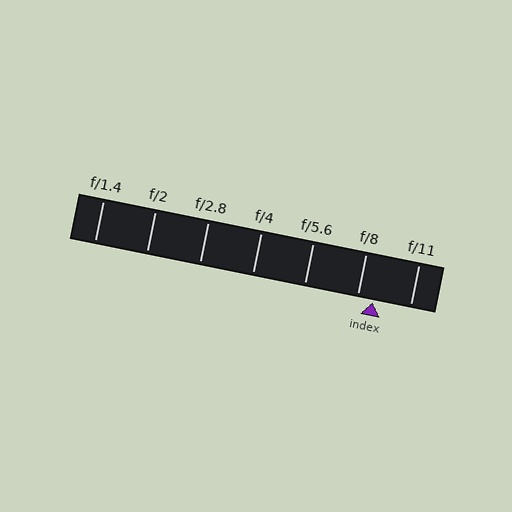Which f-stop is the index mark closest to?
The index mark is closest to f/8.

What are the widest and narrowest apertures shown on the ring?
The widest aperture shown is f/1.4 and the narrowest is f/11.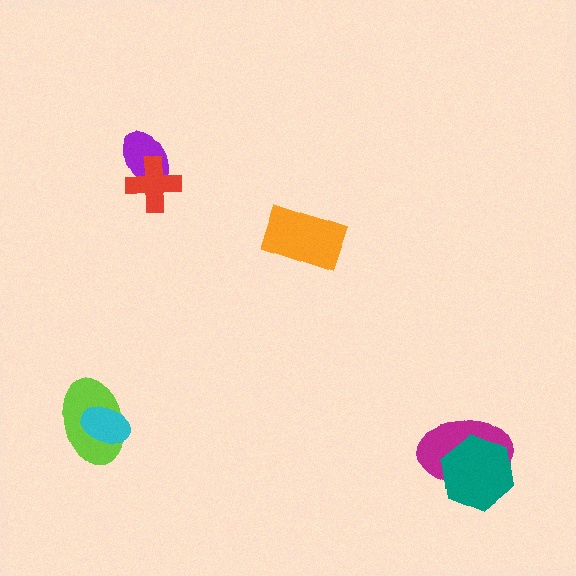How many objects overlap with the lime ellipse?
1 object overlaps with the lime ellipse.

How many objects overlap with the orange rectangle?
0 objects overlap with the orange rectangle.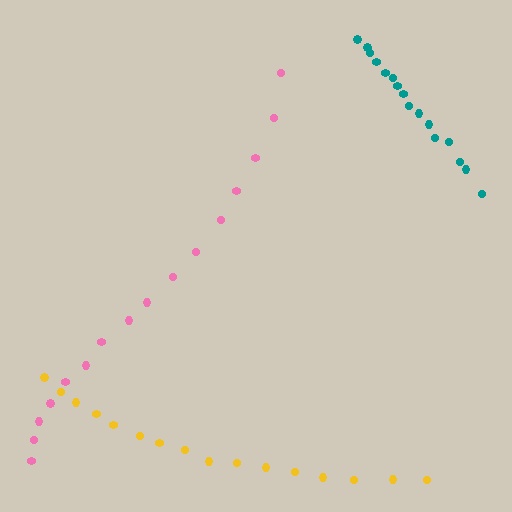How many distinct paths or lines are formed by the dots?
There are 3 distinct paths.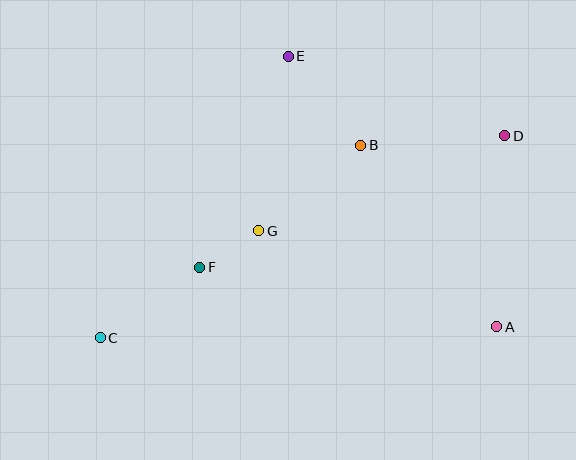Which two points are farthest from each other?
Points C and D are farthest from each other.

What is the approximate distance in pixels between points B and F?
The distance between B and F is approximately 202 pixels.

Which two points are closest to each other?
Points F and G are closest to each other.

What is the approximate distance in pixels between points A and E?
The distance between A and E is approximately 342 pixels.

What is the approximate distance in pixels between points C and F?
The distance between C and F is approximately 122 pixels.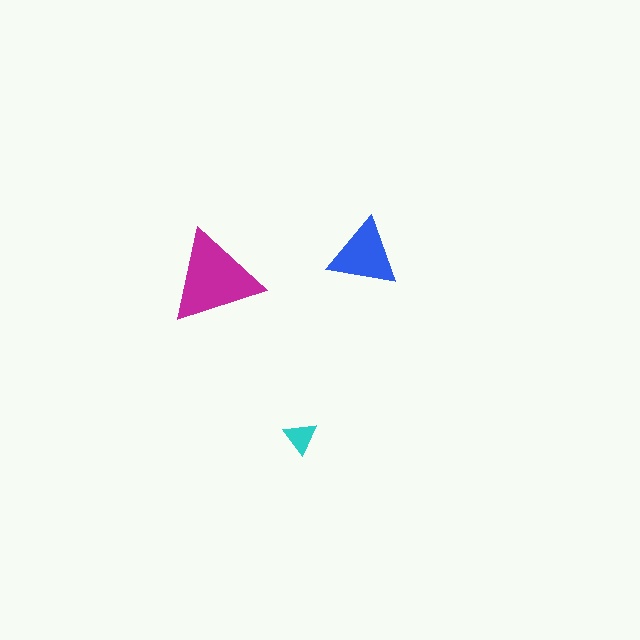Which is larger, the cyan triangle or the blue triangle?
The blue one.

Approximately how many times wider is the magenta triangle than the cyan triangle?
About 3 times wider.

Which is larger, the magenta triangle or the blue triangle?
The magenta one.